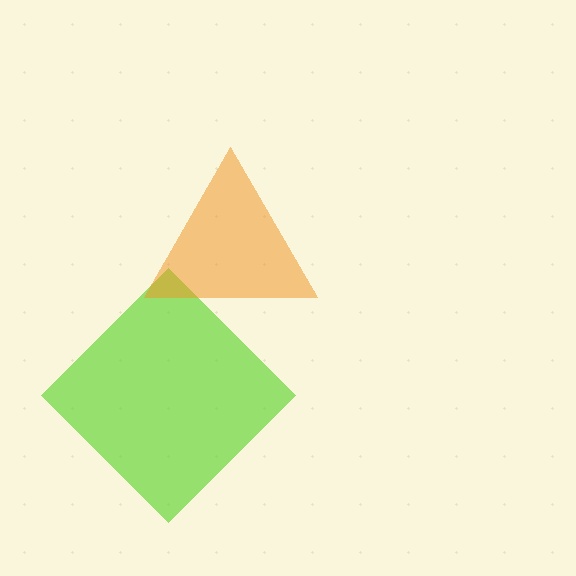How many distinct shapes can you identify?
There are 2 distinct shapes: a lime diamond, an orange triangle.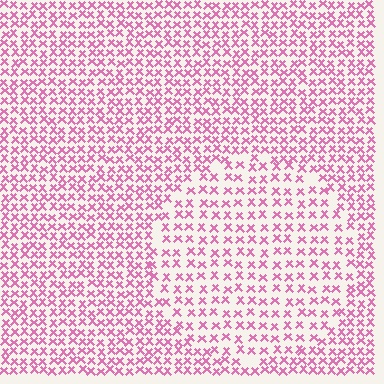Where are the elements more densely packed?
The elements are more densely packed outside the circle boundary.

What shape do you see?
I see a circle.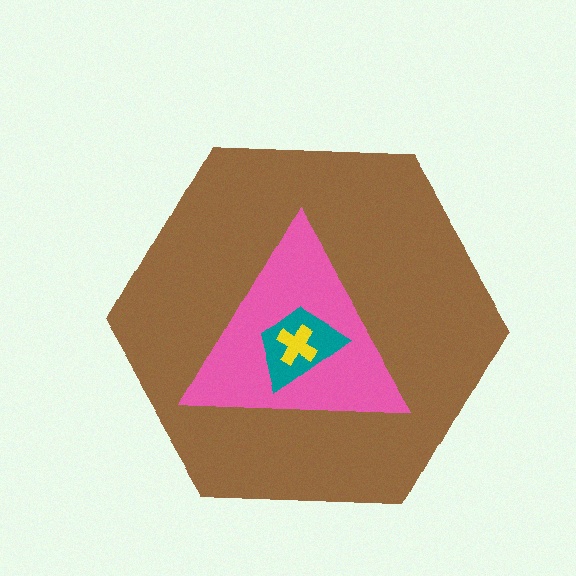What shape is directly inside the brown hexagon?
The pink triangle.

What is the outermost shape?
The brown hexagon.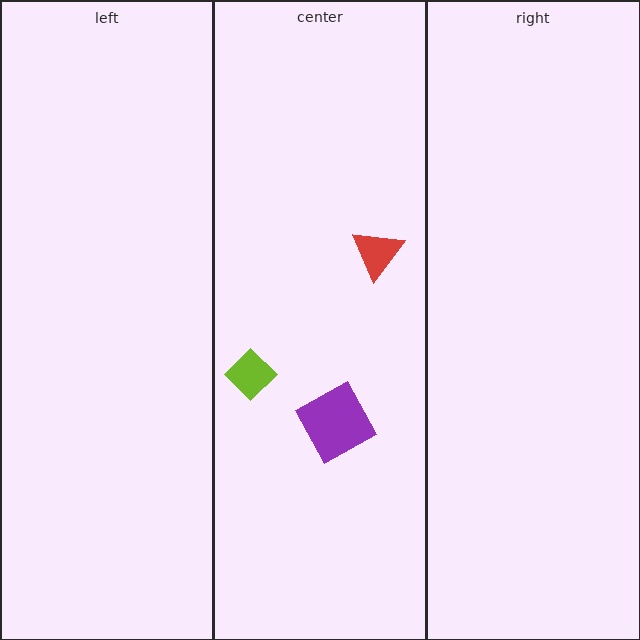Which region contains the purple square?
The center region.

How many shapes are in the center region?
3.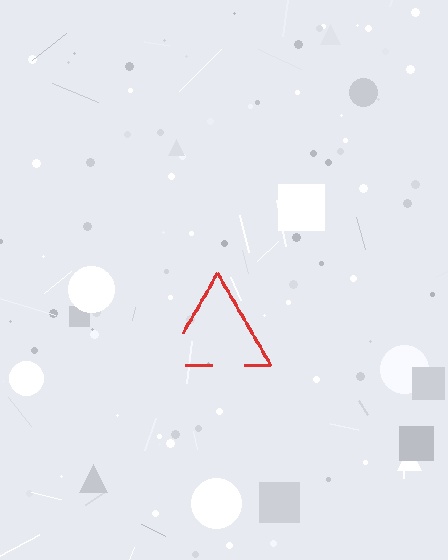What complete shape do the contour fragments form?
The contour fragments form a triangle.